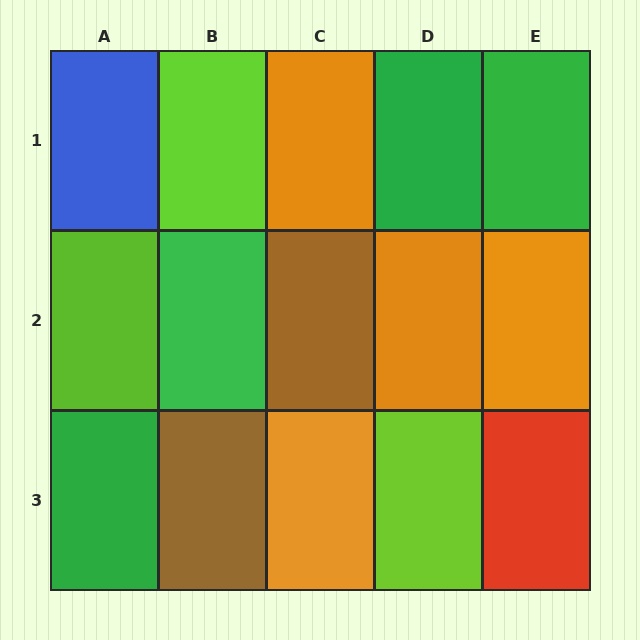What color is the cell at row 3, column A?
Green.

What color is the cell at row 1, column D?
Green.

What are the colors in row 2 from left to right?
Lime, green, brown, orange, orange.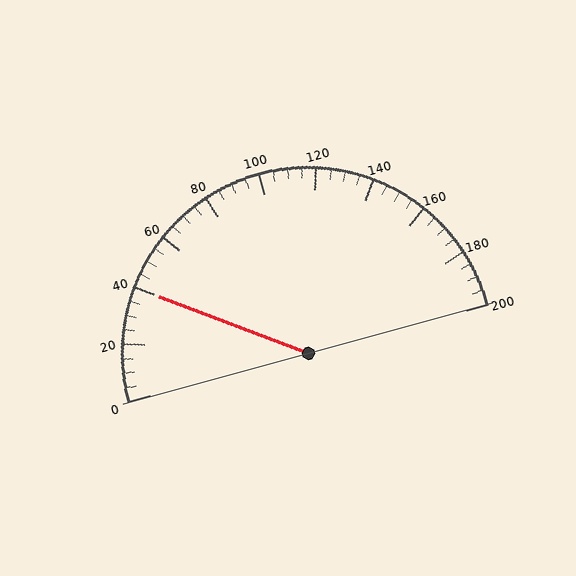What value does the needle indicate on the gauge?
The needle indicates approximately 40.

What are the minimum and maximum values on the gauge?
The gauge ranges from 0 to 200.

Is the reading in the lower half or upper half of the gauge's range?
The reading is in the lower half of the range (0 to 200).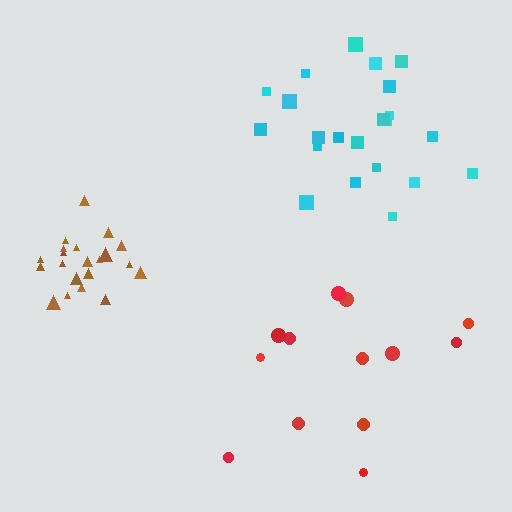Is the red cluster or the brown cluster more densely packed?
Brown.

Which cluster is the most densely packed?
Brown.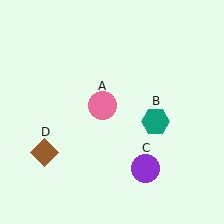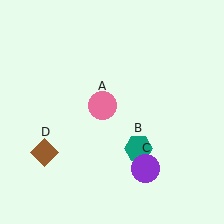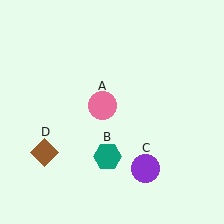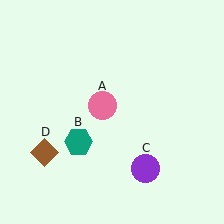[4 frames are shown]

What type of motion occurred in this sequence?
The teal hexagon (object B) rotated clockwise around the center of the scene.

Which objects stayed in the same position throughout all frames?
Pink circle (object A) and purple circle (object C) and brown diamond (object D) remained stationary.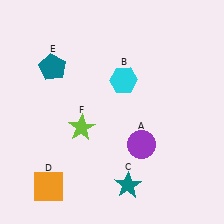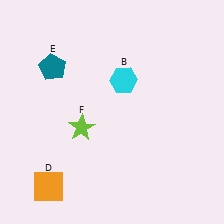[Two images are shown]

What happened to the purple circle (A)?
The purple circle (A) was removed in Image 2. It was in the bottom-right area of Image 1.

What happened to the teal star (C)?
The teal star (C) was removed in Image 2. It was in the bottom-right area of Image 1.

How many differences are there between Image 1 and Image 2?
There are 2 differences between the two images.